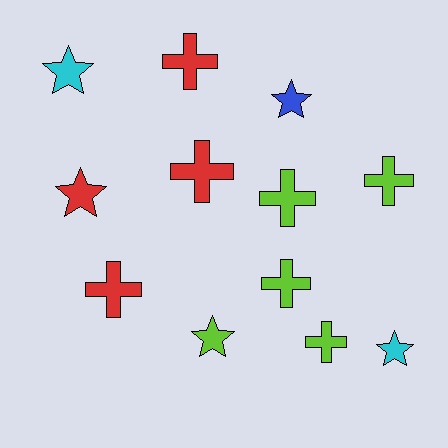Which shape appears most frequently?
Cross, with 7 objects.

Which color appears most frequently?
Lime, with 5 objects.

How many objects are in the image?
There are 12 objects.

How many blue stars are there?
There is 1 blue star.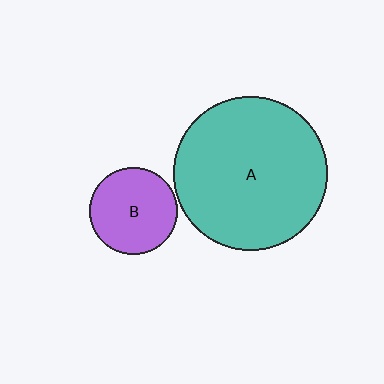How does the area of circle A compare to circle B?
Approximately 3.1 times.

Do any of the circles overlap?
No, none of the circles overlap.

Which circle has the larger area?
Circle A (teal).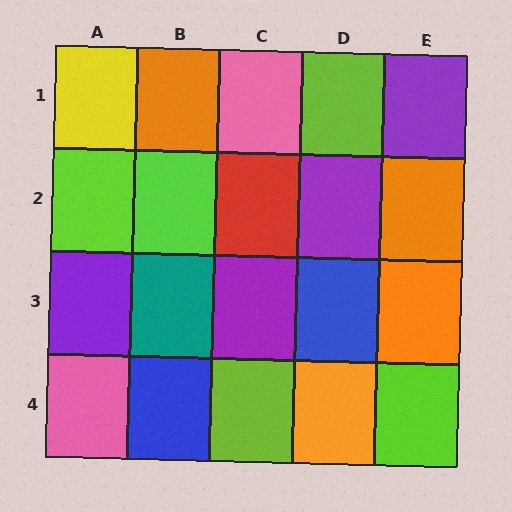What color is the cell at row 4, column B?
Blue.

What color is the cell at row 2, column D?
Purple.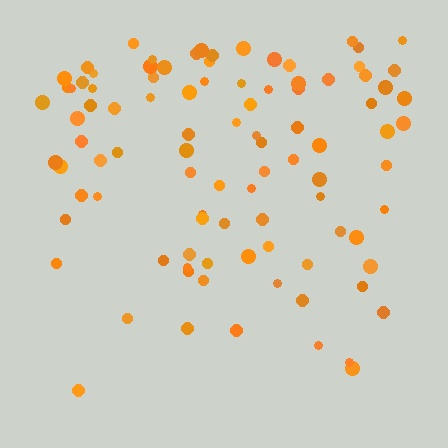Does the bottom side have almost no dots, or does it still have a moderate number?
Still a moderate number, just noticeably fewer than the top.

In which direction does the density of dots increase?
From bottom to top, with the top side densest.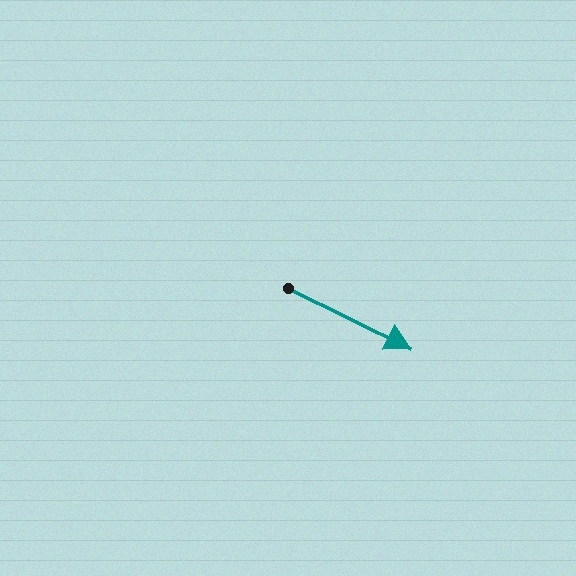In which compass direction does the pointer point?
Southeast.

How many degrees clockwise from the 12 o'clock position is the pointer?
Approximately 116 degrees.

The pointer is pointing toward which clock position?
Roughly 4 o'clock.